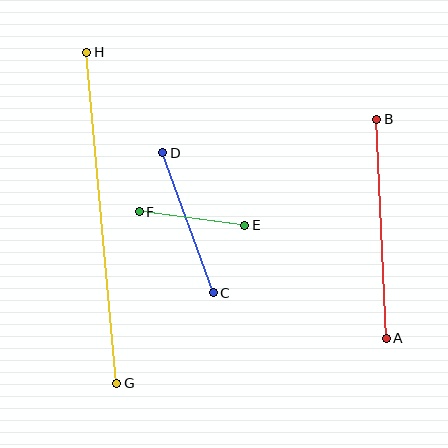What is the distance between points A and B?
The distance is approximately 219 pixels.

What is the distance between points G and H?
The distance is approximately 332 pixels.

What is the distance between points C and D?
The distance is approximately 149 pixels.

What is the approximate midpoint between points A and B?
The midpoint is at approximately (381, 229) pixels.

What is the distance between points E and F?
The distance is approximately 106 pixels.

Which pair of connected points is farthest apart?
Points G and H are farthest apart.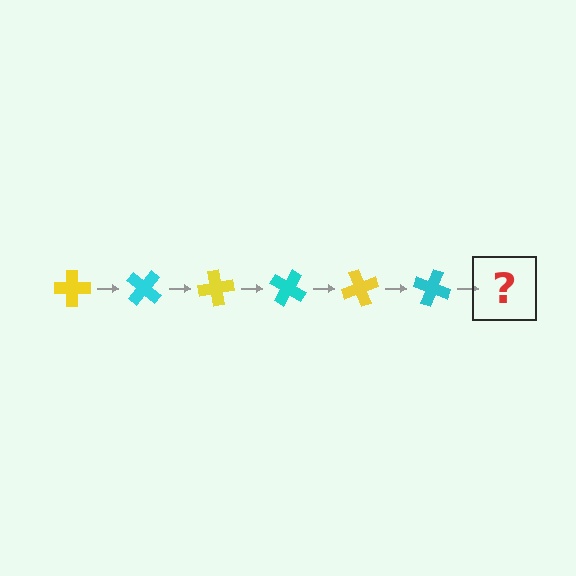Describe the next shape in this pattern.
It should be a yellow cross, rotated 240 degrees from the start.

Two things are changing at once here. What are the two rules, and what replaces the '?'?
The two rules are that it rotates 40 degrees each step and the color cycles through yellow and cyan. The '?' should be a yellow cross, rotated 240 degrees from the start.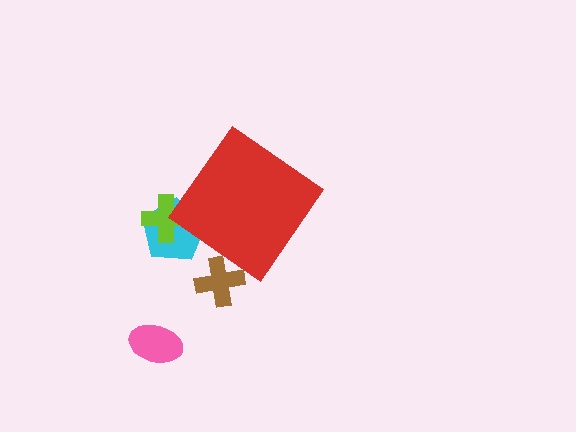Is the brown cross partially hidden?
Yes, the brown cross is partially hidden behind the red diamond.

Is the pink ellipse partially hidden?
No, the pink ellipse is fully visible.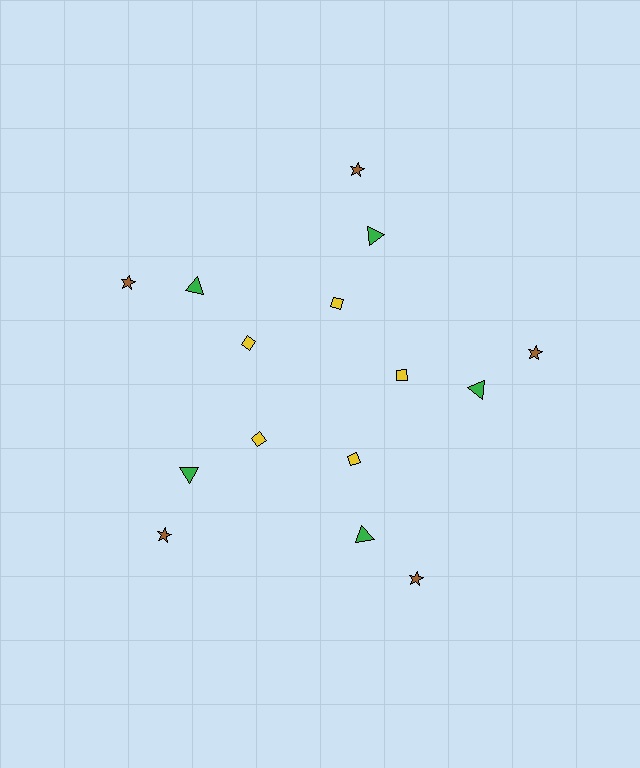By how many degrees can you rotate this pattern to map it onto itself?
The pattern maps onto itself every 72 degrees of rotation.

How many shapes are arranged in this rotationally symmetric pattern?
There are 15 shapes, arranged in 5 groups of 3.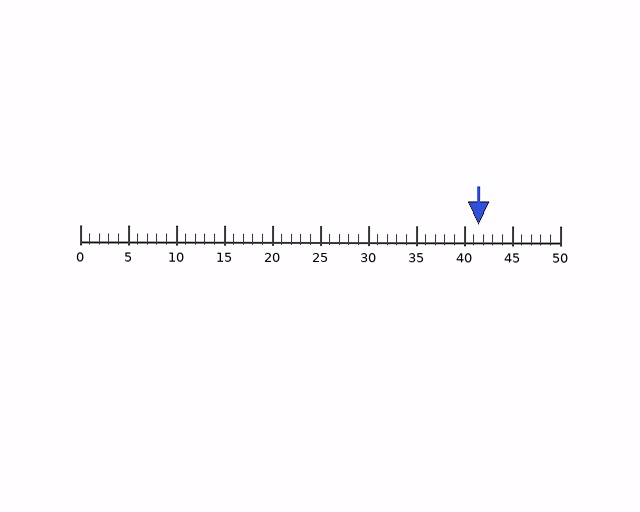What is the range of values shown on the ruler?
The ruler shows values from 0 to 50.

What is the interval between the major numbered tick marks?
The major tick marks are spaced 5 units apart.